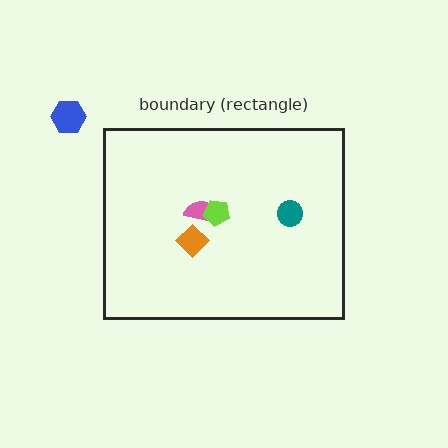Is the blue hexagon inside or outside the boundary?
Outside.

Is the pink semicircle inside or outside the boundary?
Inside.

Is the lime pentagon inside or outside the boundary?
Inside.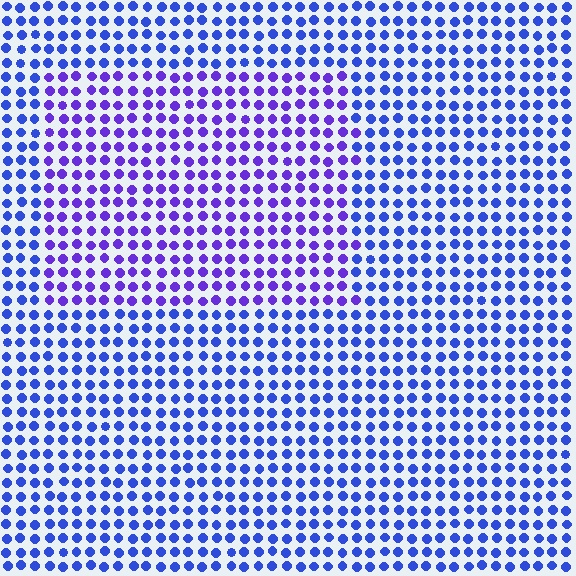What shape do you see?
I see a rectangle.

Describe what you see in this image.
The image is filled with small blue elements in a uniform arrangement. A rectangle-shaped region is visible where the elements are tinted to a slightly different hue, forming a subtle color boundary.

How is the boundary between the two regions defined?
The boundary is defined purely by a slight shift in hue (about 31 degrees). Spacing, size, and orientation are identical on both sides.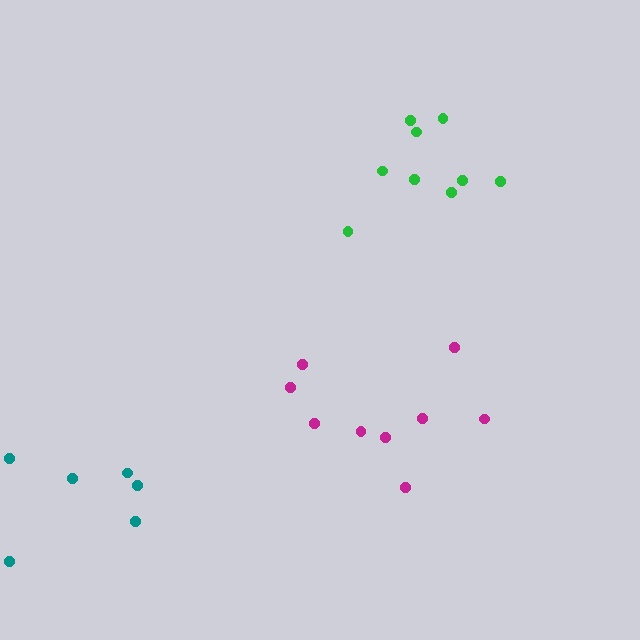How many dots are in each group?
Group 1: 6 dots, Group 2: 9 dots, Group 3: 9 dots (24 total).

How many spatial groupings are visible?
There are 3 spatial groupings.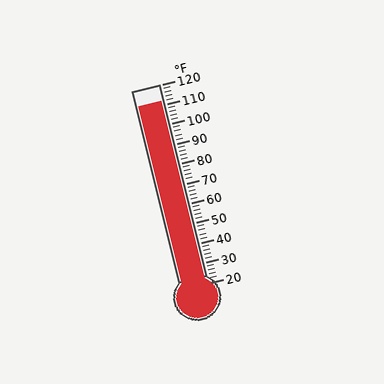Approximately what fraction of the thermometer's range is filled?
The thermometer is filled to approximately 90% of its range.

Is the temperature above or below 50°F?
The temperature is above 50°F.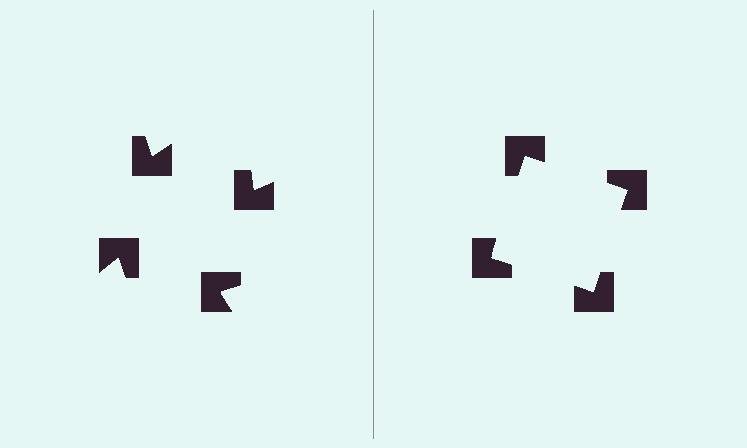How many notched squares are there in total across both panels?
8 — 4 on each side.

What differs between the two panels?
The notched squares are positioned identically on both sides; only the wedge orientations differ. On the right they align to a square; on the left they are misaligned.